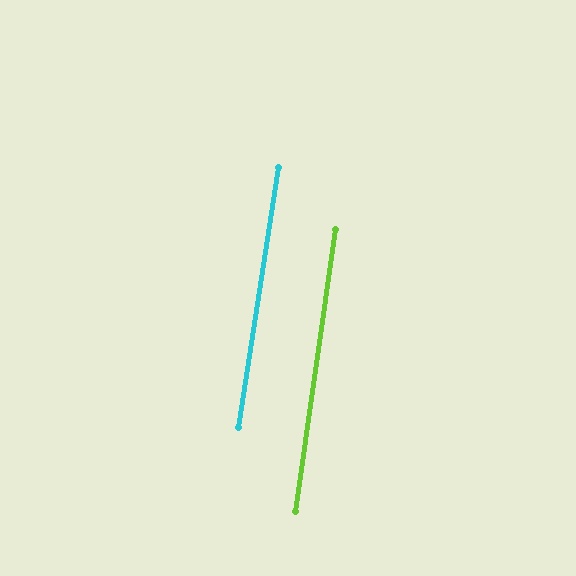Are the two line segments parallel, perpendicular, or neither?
Parallel — their directions differ by only 0.7°.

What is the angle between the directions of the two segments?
Approximately 1 degree.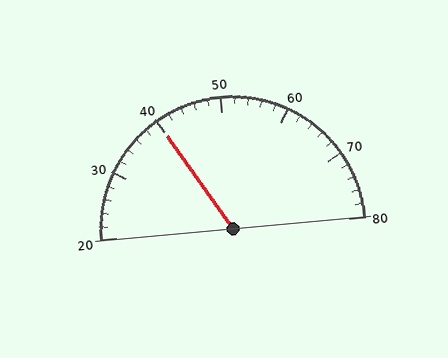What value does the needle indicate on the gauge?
The needle indicates approximately 40.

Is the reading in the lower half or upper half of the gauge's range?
The reading is in the lower half of the range (20 to 80).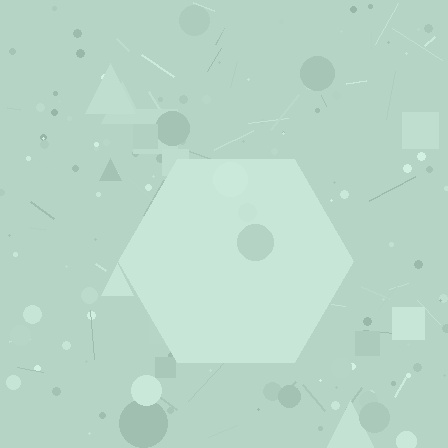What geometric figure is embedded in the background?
A hexagon is embedded in the background.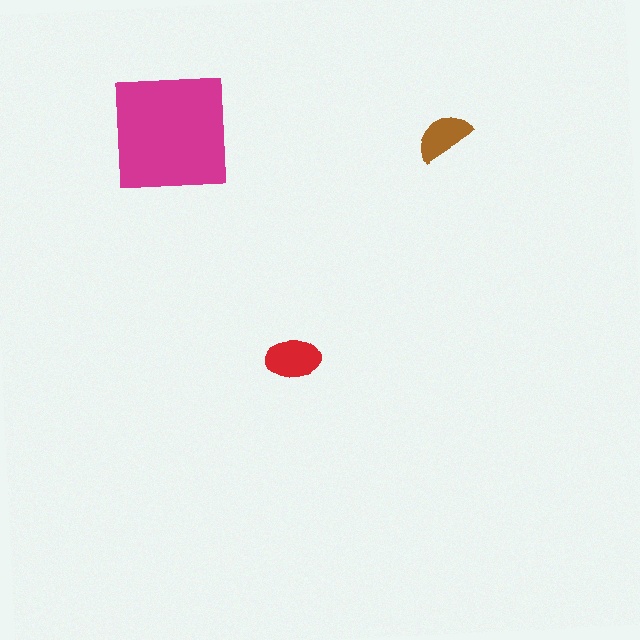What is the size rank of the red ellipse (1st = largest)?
2nd.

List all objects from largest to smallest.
The magenta square, the red ellipse, the brown semicircle.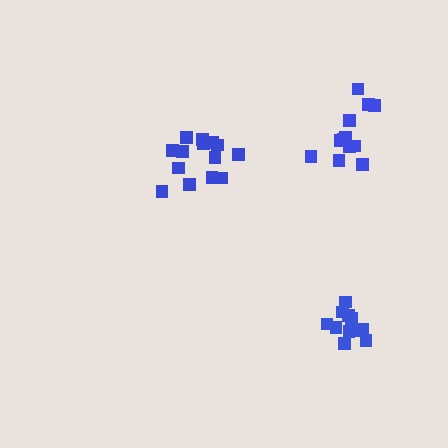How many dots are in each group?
Group 1: 14 dots, Group 2: 11 dots, Group 3: 12 dots (37 total).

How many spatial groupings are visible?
There are 3 spatial groupings.